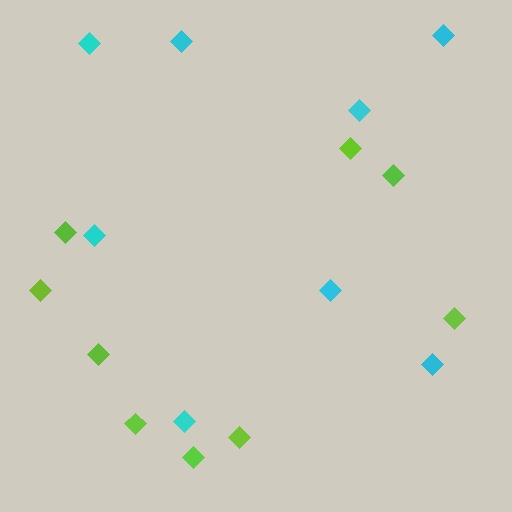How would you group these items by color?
There are 2 groups: one group of lime diamonds (9) and one group of cyan diamonds (8).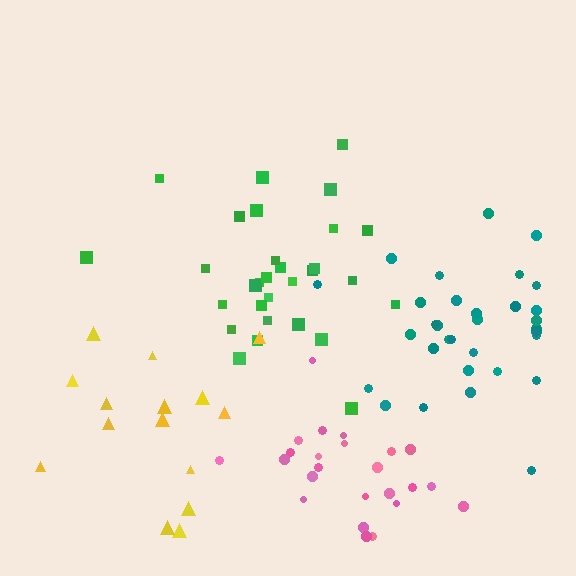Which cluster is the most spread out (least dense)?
Yellow.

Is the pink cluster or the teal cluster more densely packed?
Teal.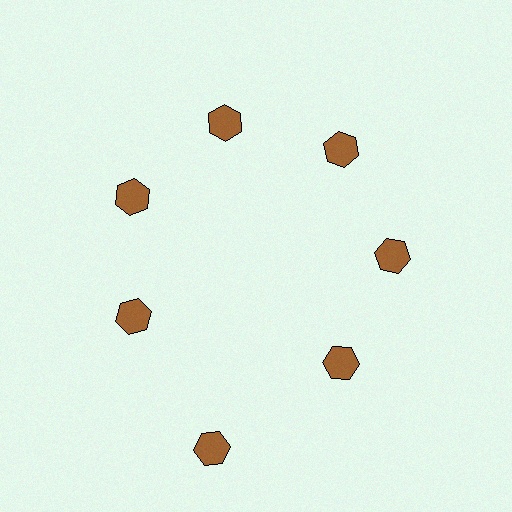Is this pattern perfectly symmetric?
No. The 7 brown hexagons are arranged in a ring, but one element near the 6 o'clock position is pushed outward from the center, breaking the 7-fold rotational symmetry.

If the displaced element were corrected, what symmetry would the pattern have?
It would have 7-fold rotational symmetry — the pattern would map onto itself every 51 degrees.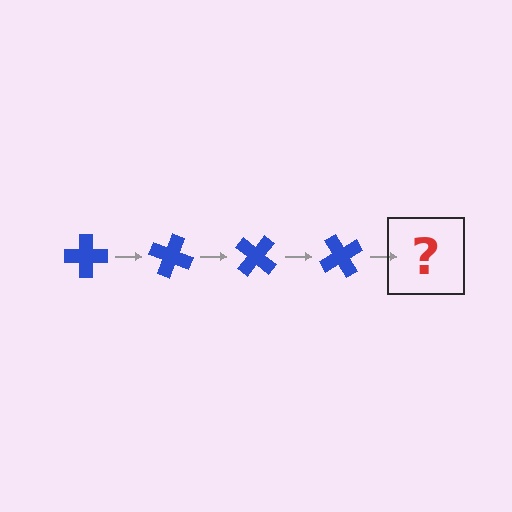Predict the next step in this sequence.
The next step is a blue cross rotated 80 degrees.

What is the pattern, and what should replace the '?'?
The pattern is that the cross rotates 20 degrees each step. The '?' should be a blue cross rotated 80 degrees.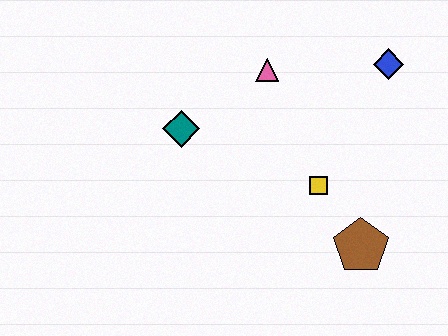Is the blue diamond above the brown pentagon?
Yes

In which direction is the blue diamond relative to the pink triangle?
The blue diamond is to the right of the pink triangle.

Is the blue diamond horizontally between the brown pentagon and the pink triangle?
No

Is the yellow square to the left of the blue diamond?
Yes